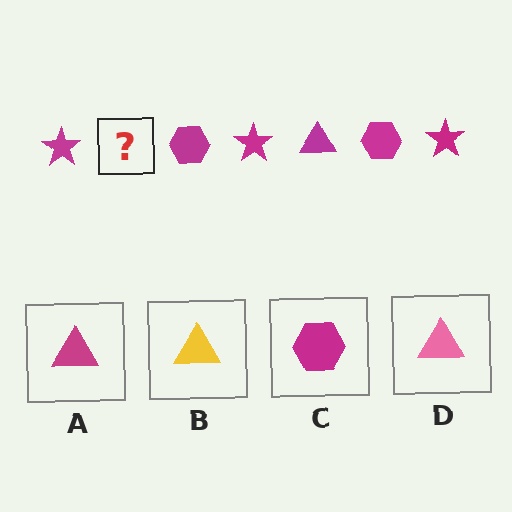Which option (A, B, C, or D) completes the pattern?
A.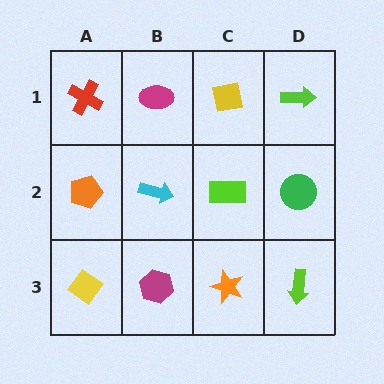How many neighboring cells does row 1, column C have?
3.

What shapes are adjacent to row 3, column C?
A lime rectangle (row 2, column C), a magenta hexagon (row 3, column B), a lime arrow (row 3, column D).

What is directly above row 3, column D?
A green circle.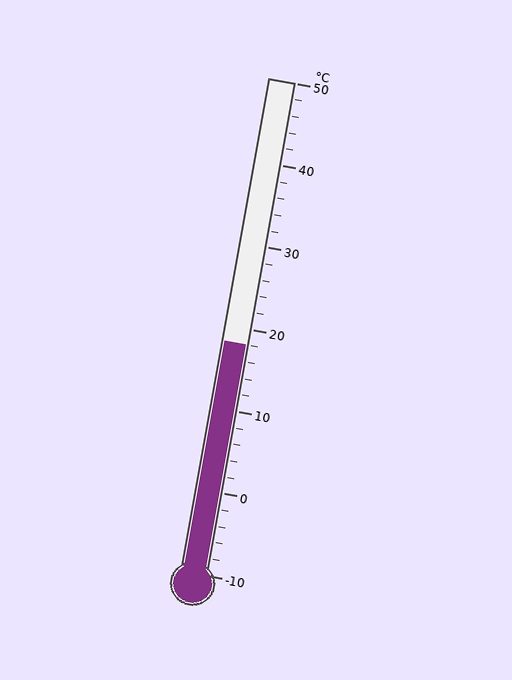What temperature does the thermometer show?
The thermometer shows approximately 18°C.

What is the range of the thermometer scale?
The thermometer scale ranges from -10°C to 50°C.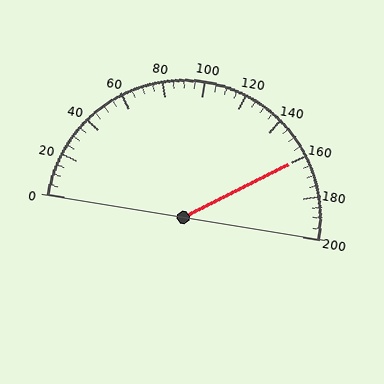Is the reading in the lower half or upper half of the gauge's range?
The reading is in the upper half of the range (0 to 200).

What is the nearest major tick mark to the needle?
The nearest major tick mark is 160.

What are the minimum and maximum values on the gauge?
The gauge ranges from 0 to 200.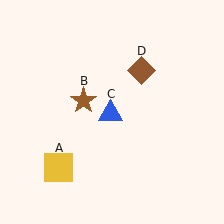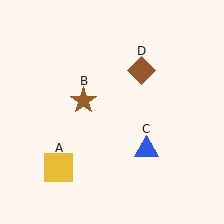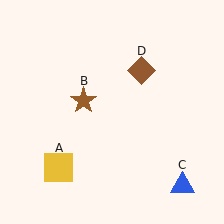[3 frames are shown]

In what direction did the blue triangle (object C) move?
The blue triangle (object C) moved down and to the right.